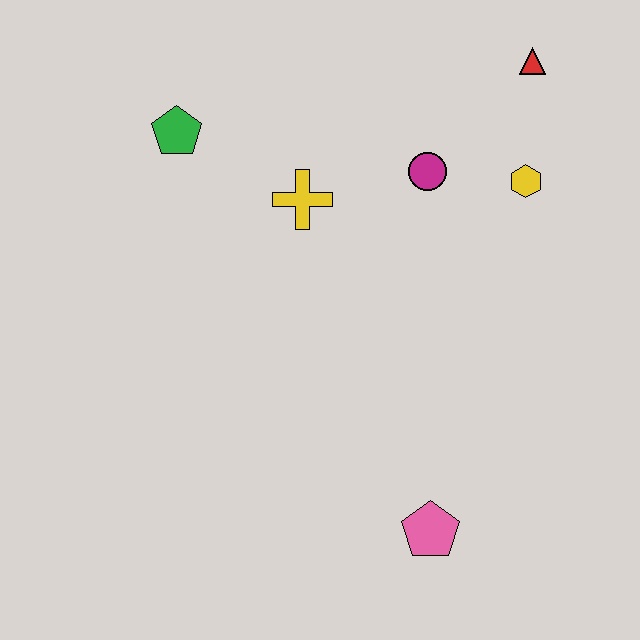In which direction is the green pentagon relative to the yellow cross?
The green pentagon is to the left of the yellow cross.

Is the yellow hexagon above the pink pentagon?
Yes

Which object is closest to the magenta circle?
The yellow hexagon is closest to the magenta circle.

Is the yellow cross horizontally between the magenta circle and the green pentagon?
Yes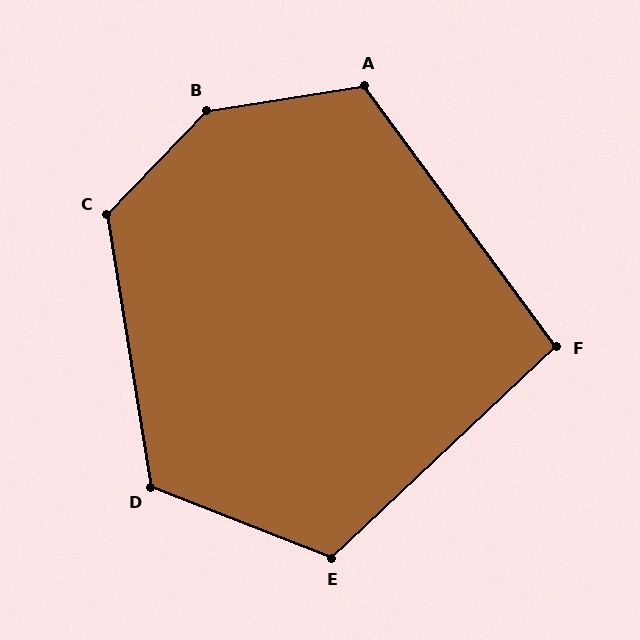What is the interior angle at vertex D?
Approximately 120 degrees (obtuse).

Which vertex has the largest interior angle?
B, at approximately 143 degrees.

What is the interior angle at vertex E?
Approximately 116 degrees (obtuse).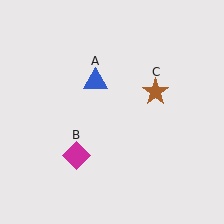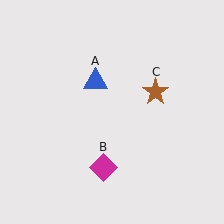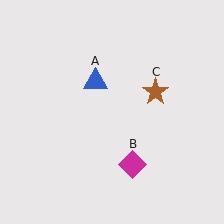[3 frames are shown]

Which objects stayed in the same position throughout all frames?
Blue triangle (object A) and brown star (object C) remained stationary.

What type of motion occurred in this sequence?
The magenta diamond (object B) rotated counterclockwise around the center of the scene.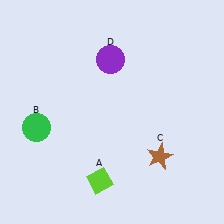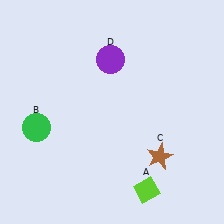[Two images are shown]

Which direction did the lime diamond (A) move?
The lime diamond (A) moved right.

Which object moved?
The lime diamond (A) moved right.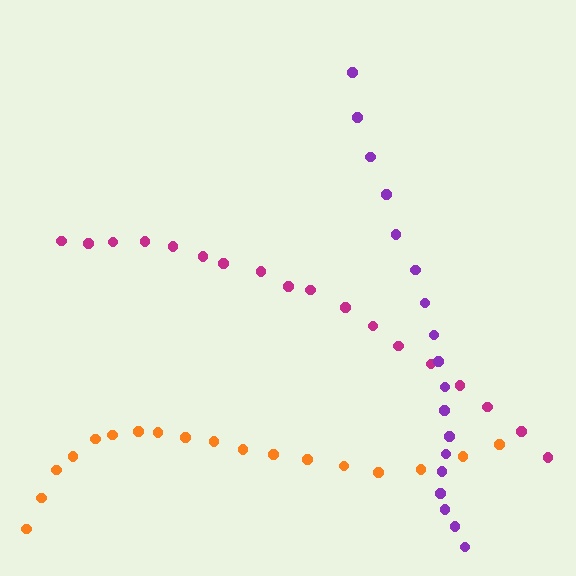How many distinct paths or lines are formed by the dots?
There are 3 distinct paths.